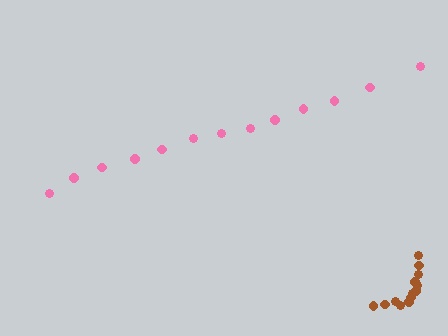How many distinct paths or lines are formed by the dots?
There are 2 distinct paths.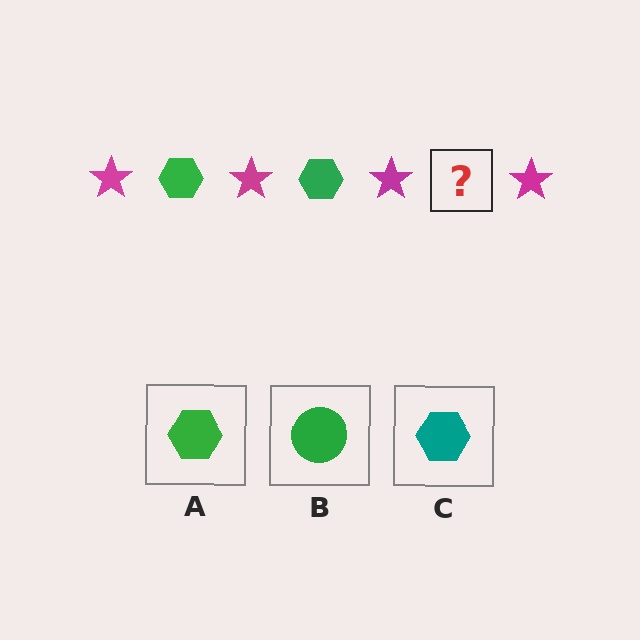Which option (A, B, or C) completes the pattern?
A.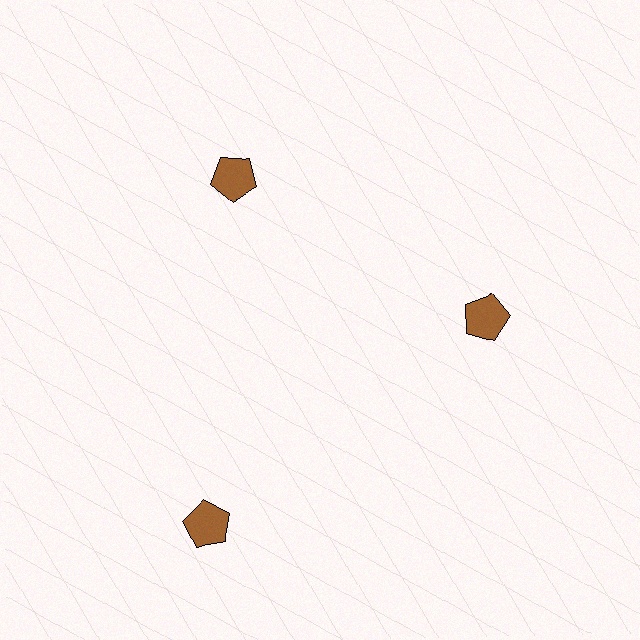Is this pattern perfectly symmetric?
No. The 3 brown pentagons are arranged in a ring, but one element near the 7 o'clock position is pushed outward from the center, breaking the 3-fold rotational symmetry.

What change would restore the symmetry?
The symmetry would be restored by moving it inward, back onto the ring so that all 3 pentagons sit at equal angles and equal distance from the center.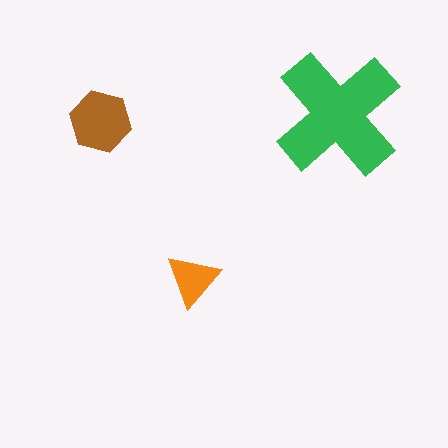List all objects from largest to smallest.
The green cross, the brown hexagon, the orange triangle.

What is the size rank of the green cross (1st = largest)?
1st.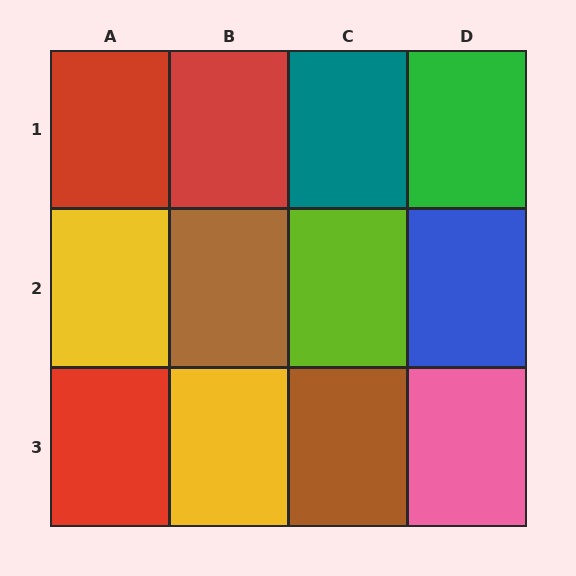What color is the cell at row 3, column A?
Red.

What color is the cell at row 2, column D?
Blue.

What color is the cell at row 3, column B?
Yellow.